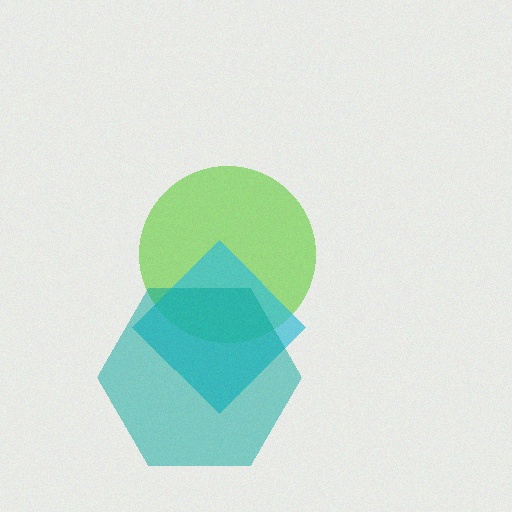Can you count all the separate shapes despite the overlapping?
Yes, there are 3 separate shapes.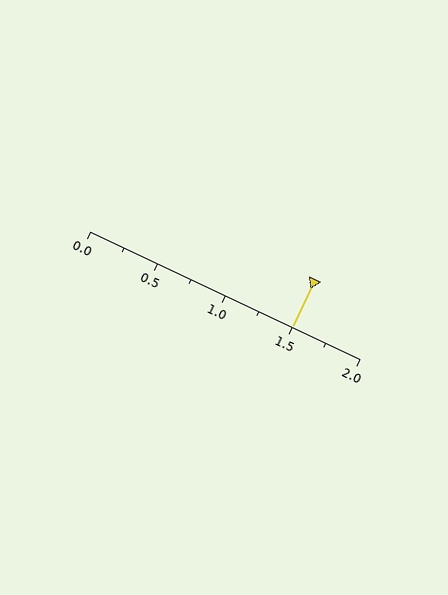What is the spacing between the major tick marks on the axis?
The major ticks are spaced 0.5 apart.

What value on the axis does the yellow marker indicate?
The marker indicates approximately 1.5.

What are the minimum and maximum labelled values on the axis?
The axis runs from 0.0 to 2.0.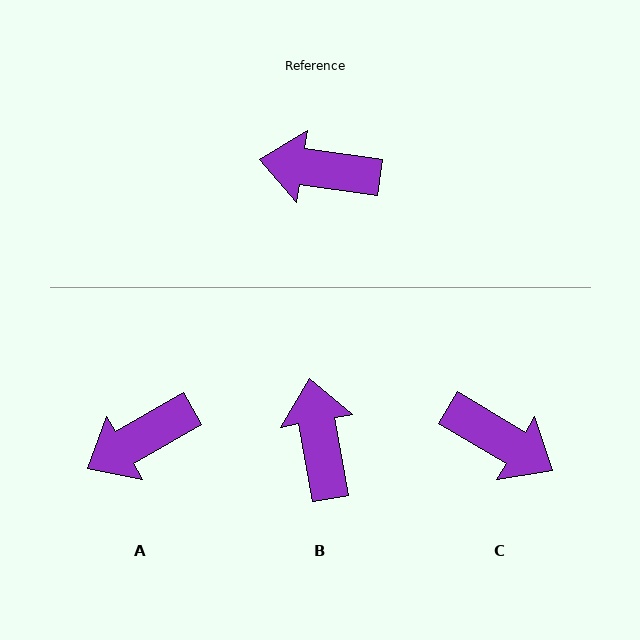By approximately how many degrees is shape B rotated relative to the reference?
Approximately 72 degrees clockwise.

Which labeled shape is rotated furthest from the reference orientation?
C, about 158 degrees away.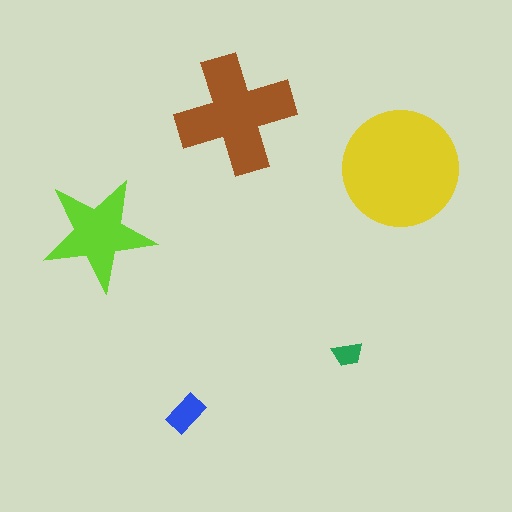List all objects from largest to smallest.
The yellow circle, the brown cross, the lime star, the blue rectangle, the green trapezoid.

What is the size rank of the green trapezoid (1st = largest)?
5th.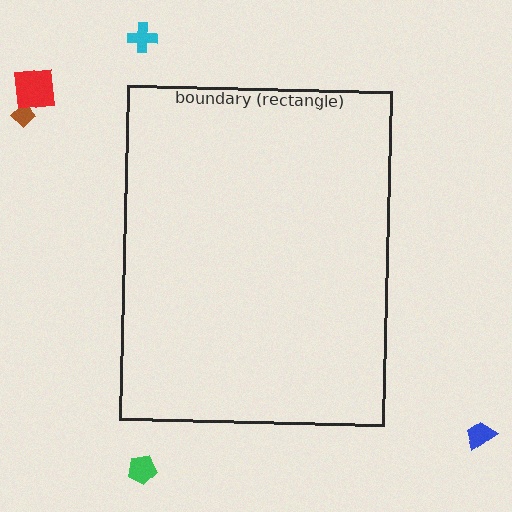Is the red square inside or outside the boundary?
Outside.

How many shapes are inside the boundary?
0 inside, 5 outside.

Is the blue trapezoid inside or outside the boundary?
Outside.